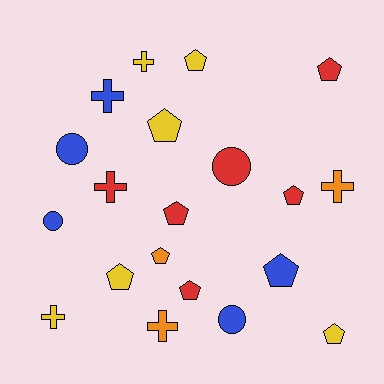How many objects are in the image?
There are 20 objects.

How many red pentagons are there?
There are 4 red pentagons.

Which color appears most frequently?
Yellow, with 6 objects.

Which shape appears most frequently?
Pentagon, with 10 objects.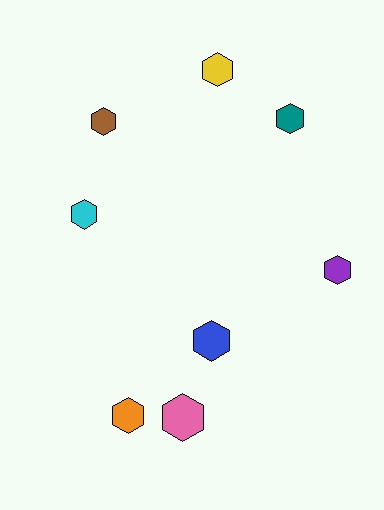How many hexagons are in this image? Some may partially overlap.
There are 8 hexagons.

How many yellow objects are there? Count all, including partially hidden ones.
There is 1 yellow object.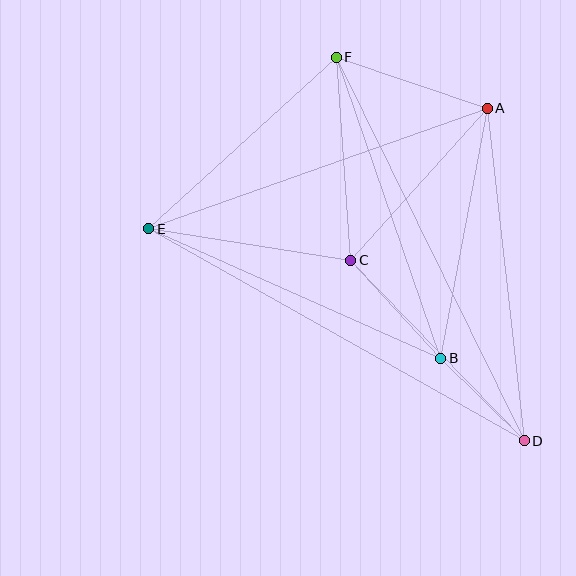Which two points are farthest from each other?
Points D and E are farthest from each other.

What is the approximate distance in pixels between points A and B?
The distance between A and B is approximately 254 pixels.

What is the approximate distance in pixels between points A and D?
The distance between A and D is approximately 334 pixels.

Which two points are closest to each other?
Points B and D are closest to each other.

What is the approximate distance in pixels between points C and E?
The distance between C and E is approximately 205 pixels.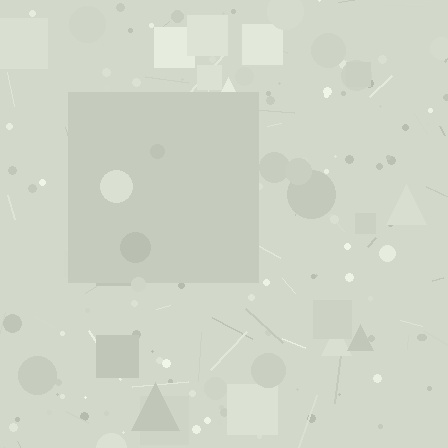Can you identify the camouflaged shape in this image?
The camouflaged shape is a square.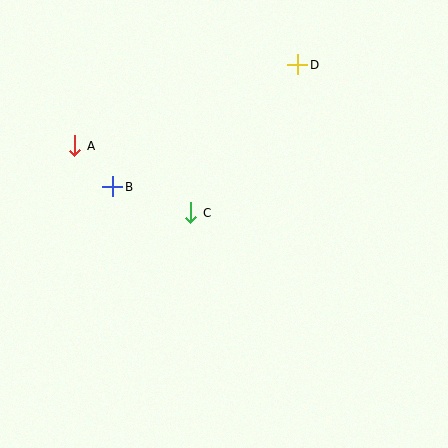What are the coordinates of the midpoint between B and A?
The midpoint between B and A is at (94, 166).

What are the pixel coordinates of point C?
Point C is at (191, 213).